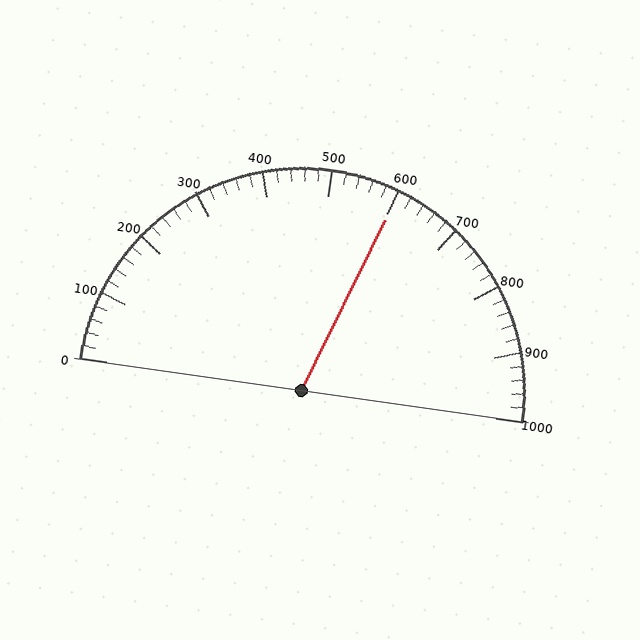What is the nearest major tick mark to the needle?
The nearest major tick mark is 600.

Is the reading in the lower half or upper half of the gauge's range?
The reading is in the upper half of the range (0 to 1000).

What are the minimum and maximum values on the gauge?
The gauge ranges from 0 to 1000.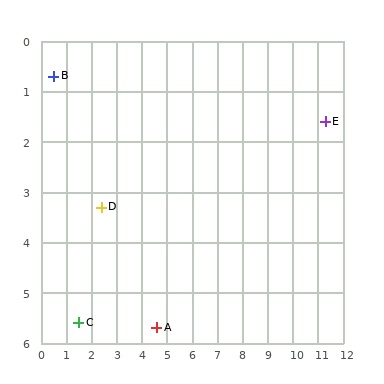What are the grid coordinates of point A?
Point A is at approximately (4.6, 5.7).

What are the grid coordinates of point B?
Point B is at approximately (0.5, 0.7).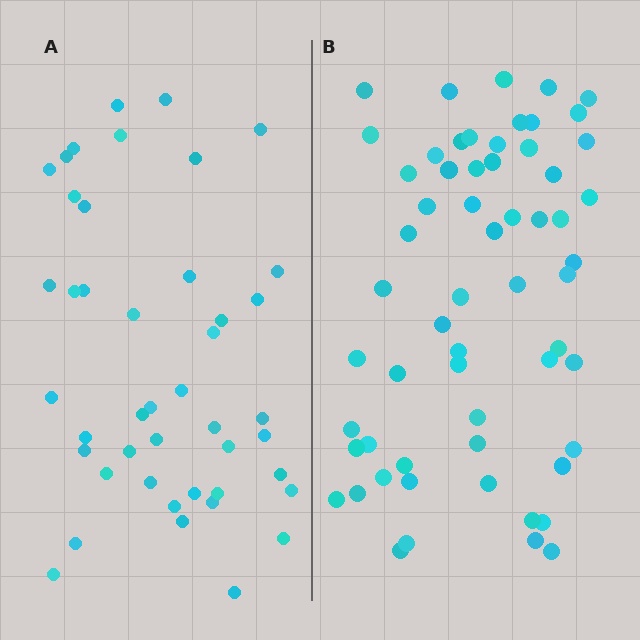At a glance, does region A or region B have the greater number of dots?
Region B (the right region) has more dots.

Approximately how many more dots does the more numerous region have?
Region B has approximately 15 more dots than region A.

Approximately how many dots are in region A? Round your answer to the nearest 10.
About 40 dots. (The exact count is 44, which rounds to 40.)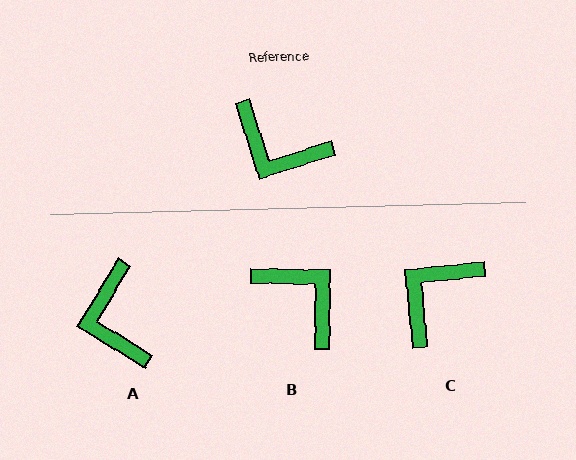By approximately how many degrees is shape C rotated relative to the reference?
Approximately 102 degrees clockwise.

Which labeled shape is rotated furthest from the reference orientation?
B, about 161 degrees away.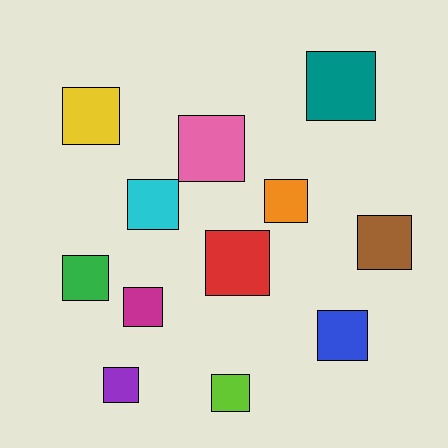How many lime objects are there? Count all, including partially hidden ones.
There is 1 lime object.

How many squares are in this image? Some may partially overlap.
There are 12 squares.